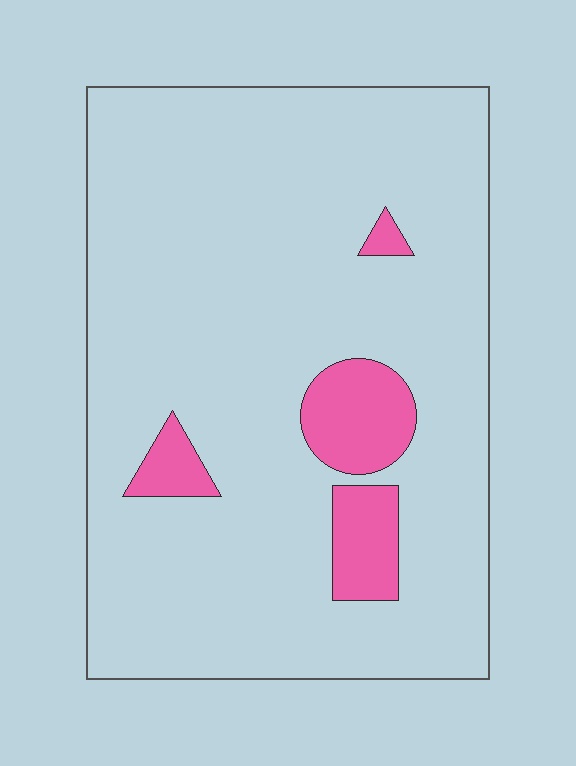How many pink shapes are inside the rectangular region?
4.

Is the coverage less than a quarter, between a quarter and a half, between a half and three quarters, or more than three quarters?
Less than a quarter.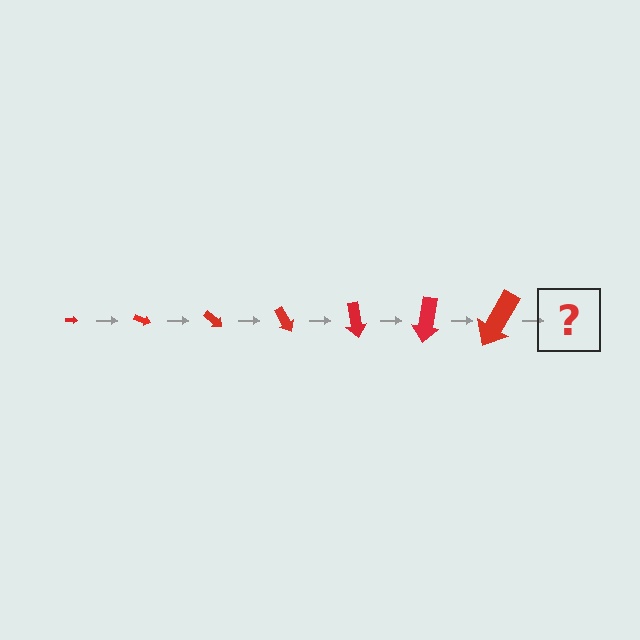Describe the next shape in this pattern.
It should be an arrow, larger than the previous one and rotated 140 degrees from the start.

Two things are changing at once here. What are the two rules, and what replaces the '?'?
The two rules are that the arrow grows larger each step and it rotates 20 degrees each step. The '?' should be an arrow, larger than the previous one and rotated 140 degrees from the start.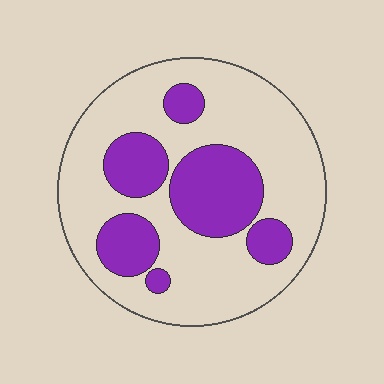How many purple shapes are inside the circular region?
6.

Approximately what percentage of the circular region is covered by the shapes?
Approximately 30%.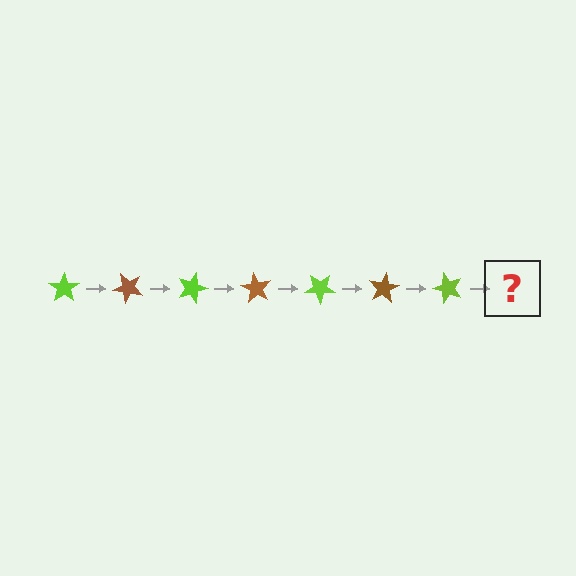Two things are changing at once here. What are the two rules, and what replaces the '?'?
The two rules are that it rotates 45 degrees each step and the color cycles through lime and brown. The '?' should be a brown star, rotated 315 degrees from the start.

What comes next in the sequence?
The next element should be a brown star, rotated 315 degrees from the start.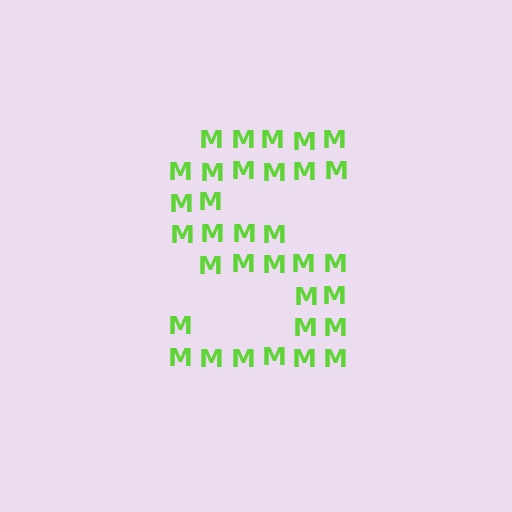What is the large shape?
The large shape is the letter S.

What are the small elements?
The small elements are letter M's.